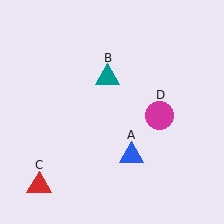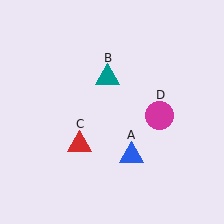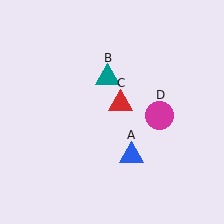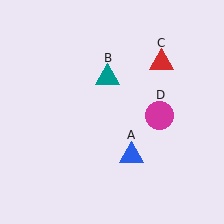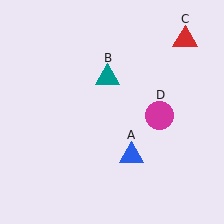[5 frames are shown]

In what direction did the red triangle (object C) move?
The red triangle (object C) moved up and to the right.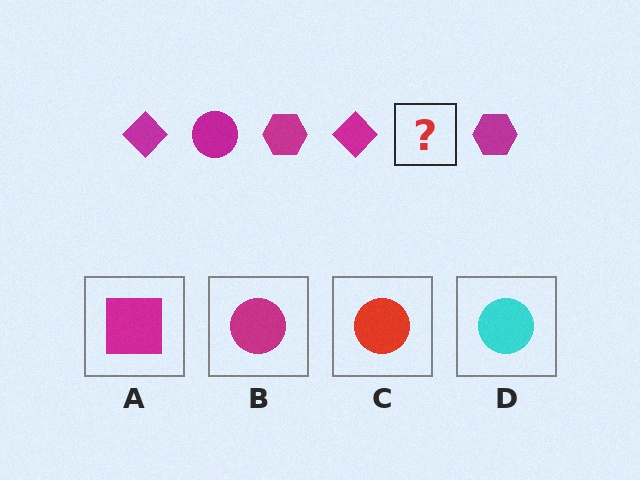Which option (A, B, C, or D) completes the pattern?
B.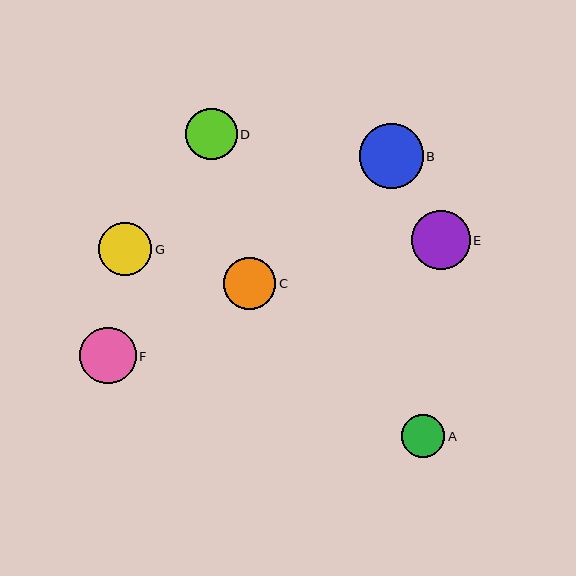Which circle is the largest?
Circle B is the largest with a size of approximately 64 pixels.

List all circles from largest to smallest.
From largest to smallest: B, E, F, G, C, D, A.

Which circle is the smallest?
Circle A is the smallest with a size of approximately 43 pixels.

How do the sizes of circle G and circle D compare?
Circle G and circle D are approximately the same size.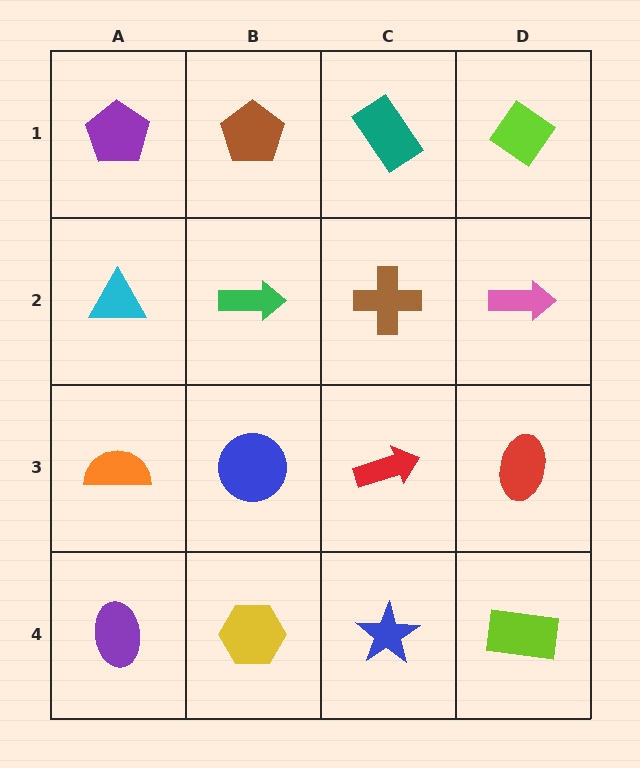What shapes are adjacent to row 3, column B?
A green arrow (row 2, column B), a yellow hexagon (row 4, column B), an orange semicircle (row 3, column A), a red arrow (row 3, column C).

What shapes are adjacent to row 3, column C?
A brown cross (row 2, column C), a blue star (row 4, column C), a blue circle (row 3, column B), a red ellipse (row 3, column D).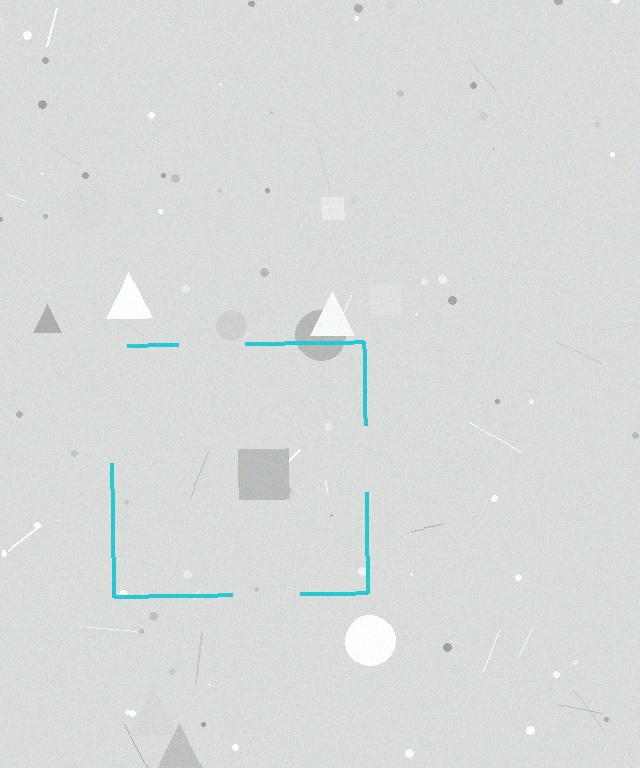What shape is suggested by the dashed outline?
The dashed outline suggests a square.